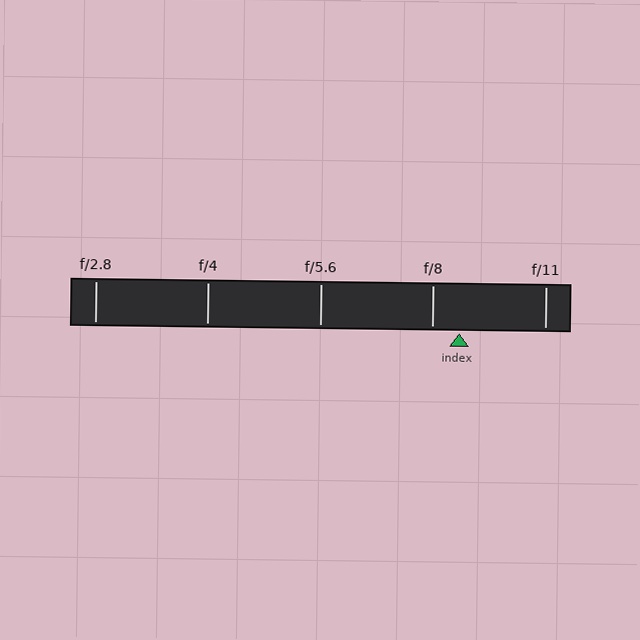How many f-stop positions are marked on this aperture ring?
There are 5 f-stop positions marked.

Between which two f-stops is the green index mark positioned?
The index mark is between f/8 and f/11.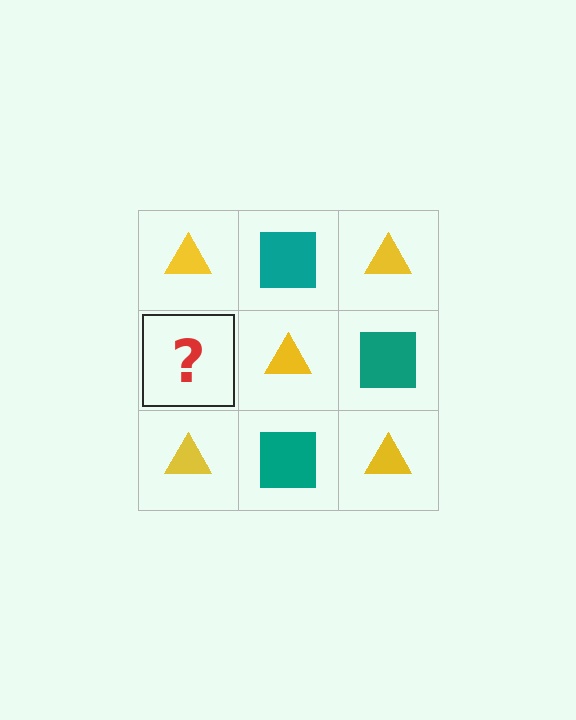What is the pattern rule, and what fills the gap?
The rule is that it alternates yellow triangle and teal square in a checkerboard pattern. The gap should be filled with a teal square.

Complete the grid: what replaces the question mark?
The question mark should be replaced with a teal square.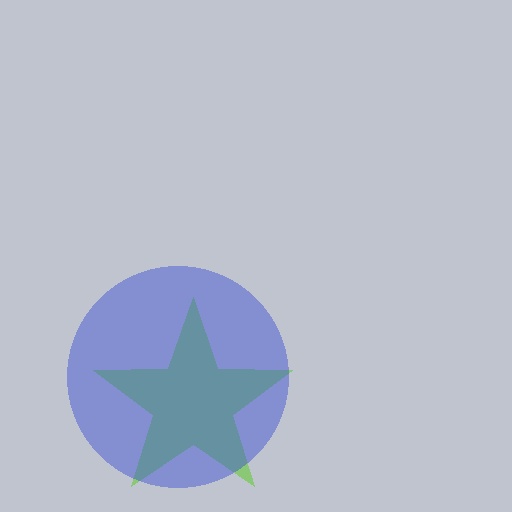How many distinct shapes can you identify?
There are 2 distinct shapes: a lime star, a blue circle.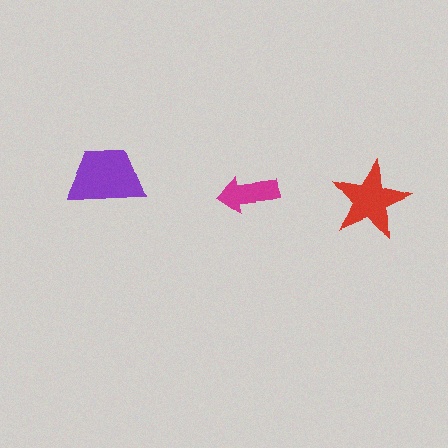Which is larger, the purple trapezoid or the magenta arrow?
The purple trapezoid.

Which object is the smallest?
The magenta arrow.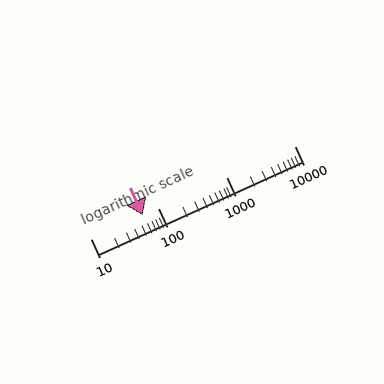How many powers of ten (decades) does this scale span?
The scale spans 3 decades, from 10 to 10000.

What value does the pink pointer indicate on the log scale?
The pointer indicates approximately 59.